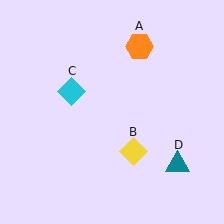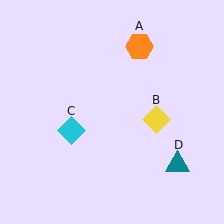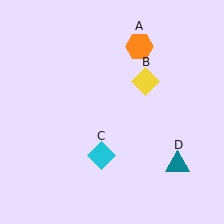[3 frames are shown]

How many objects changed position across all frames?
2 objects changed position: yellow diamond (object B), cyan diamond (object C).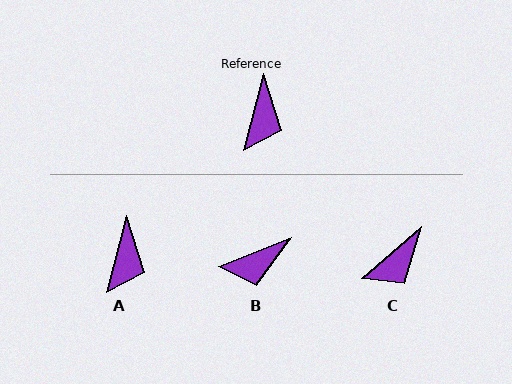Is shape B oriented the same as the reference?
No, it is off by about 54 degrees.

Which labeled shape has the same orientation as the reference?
A.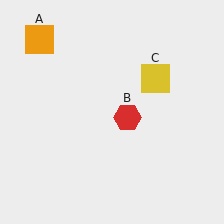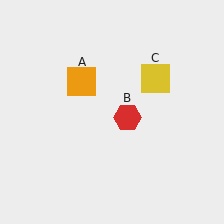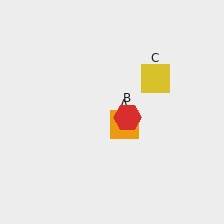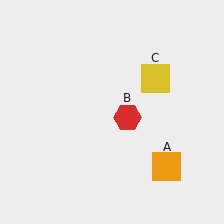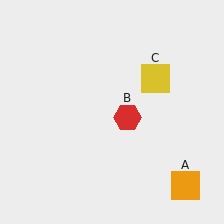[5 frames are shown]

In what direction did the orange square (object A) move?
The orange square (object A) moved down and to the right.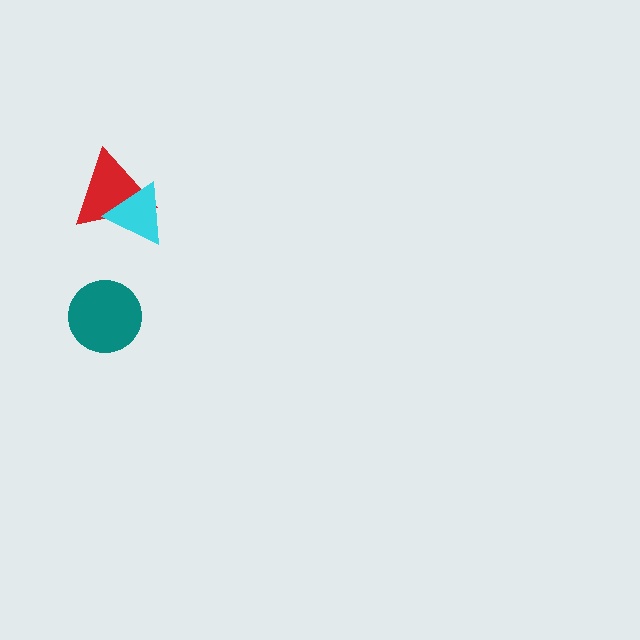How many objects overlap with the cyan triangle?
1 object overlaps with the cyan triangle.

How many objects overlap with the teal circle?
0 objects overlap with the teal circle.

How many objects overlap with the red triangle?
1 object overlaps with the red triangle.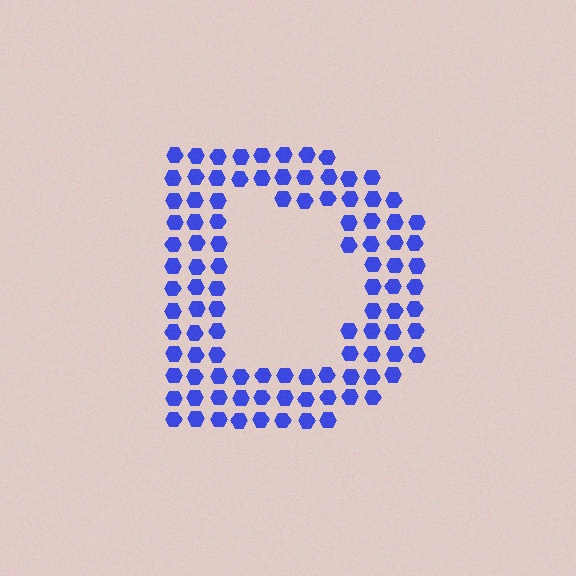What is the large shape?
The large shape is the letter D.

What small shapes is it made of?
It is made of small hexagons.